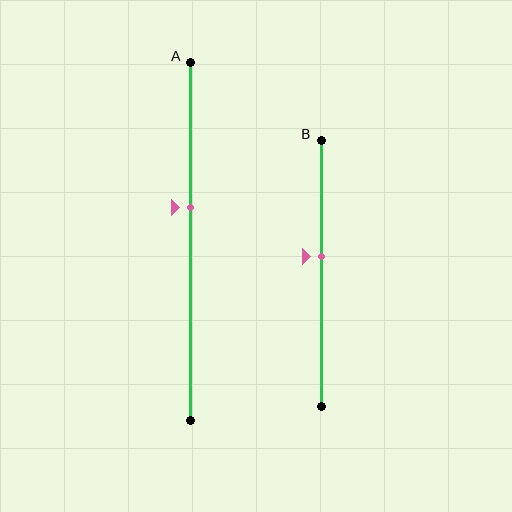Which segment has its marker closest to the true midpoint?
Segment B has its marker closest to the true midpoint.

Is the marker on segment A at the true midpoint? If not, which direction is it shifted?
No, the marker on segment A is shifted upward by about 10% of the segment length.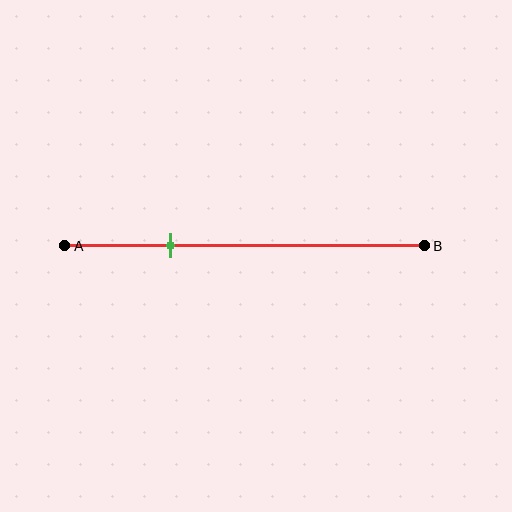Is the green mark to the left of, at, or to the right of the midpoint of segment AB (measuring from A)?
The green mark is to the left of the midpoint of segment AB.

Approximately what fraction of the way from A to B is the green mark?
The green mark is approximately 30% of the way from A to B.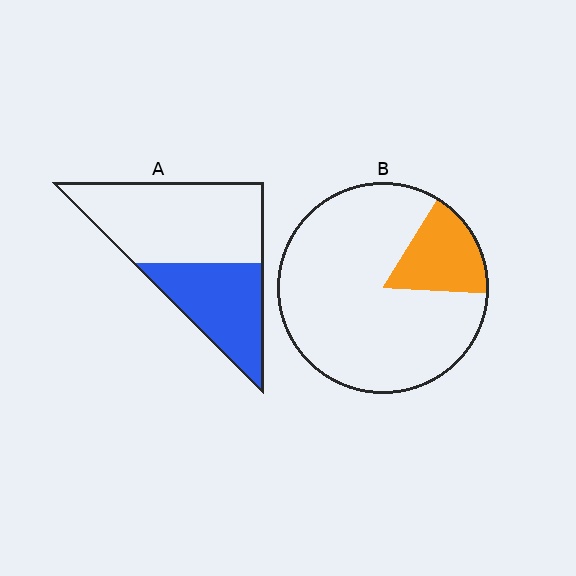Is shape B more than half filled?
No.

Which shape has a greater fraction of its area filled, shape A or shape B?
Shape A.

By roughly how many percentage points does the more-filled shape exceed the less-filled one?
By roughly 20 percentage points (A over B).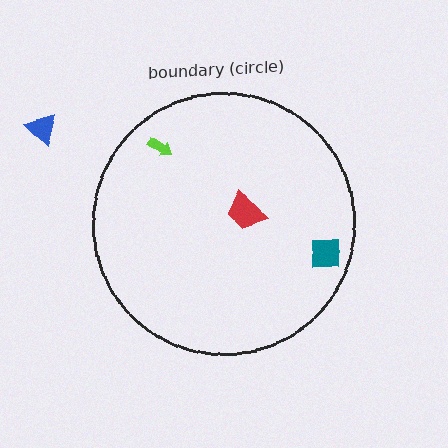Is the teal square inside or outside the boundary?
Inside.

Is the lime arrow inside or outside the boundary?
Inside.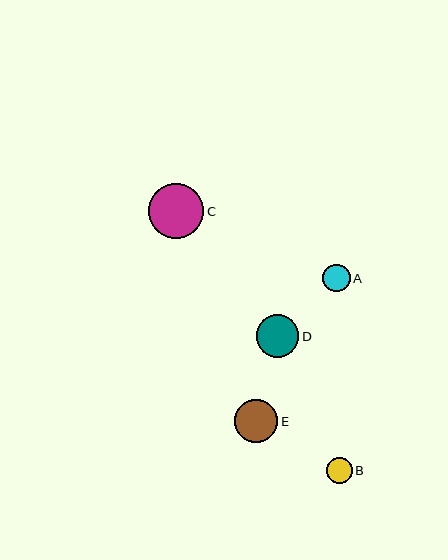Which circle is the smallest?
Circle B is the smallest with a size of approximately 26 pixels.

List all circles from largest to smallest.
From largest to smallest: C, E, D, A, B.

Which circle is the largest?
Circle C is the largest with a size of approximately 56 pixels.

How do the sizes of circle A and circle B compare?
Circle A and circle B are approximately the same size.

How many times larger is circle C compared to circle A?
Circle C is approximately 2.0 times the size of circle A.